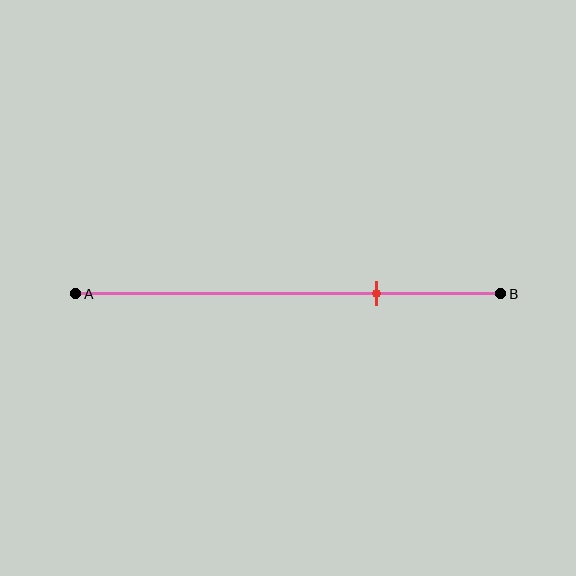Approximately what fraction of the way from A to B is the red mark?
The red mark is approximately 70% of the way from A to B.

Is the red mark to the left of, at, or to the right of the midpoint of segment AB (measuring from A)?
The red mark is to the right of the midpoint of segment AB.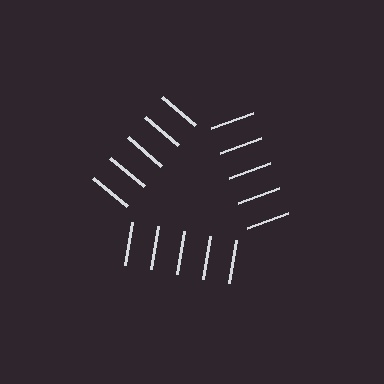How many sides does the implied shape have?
3 sides — the line-ends trace a triangle.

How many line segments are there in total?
15 — 5 along each of the 3 edges.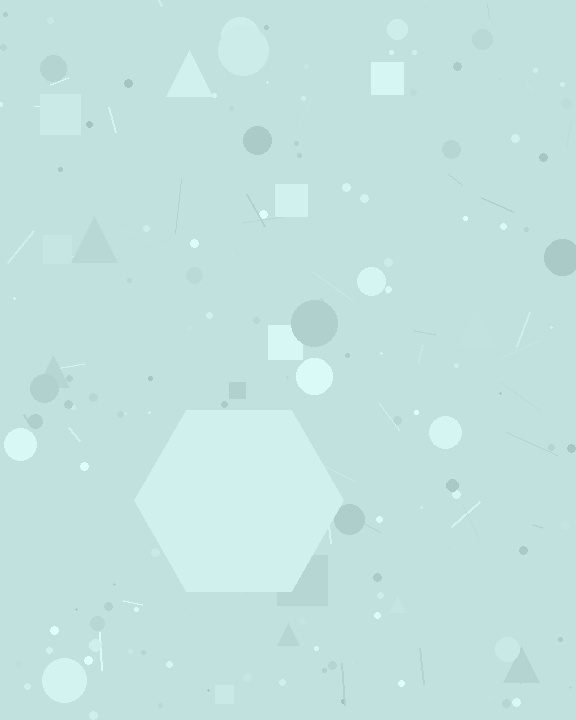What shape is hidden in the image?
A hexagon is hidden in the image.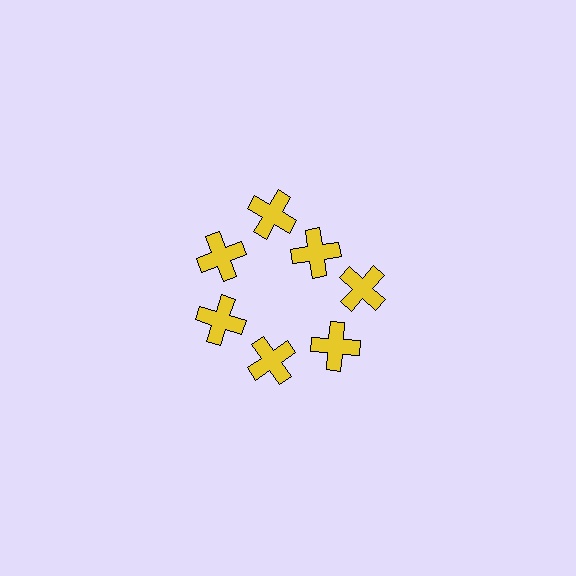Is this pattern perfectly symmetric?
No. The 7 yellow crosses are arranged in a ring, but one element near the 1 o'clock position is pulled inward toward the center, breaking the 7-fold rotational symmetry.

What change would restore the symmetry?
The symmetry would be restored by moving it outward, back onto the ring so that all 7 crosses sit at equal angles and equal distance from the center.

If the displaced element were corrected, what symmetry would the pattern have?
It would have 7-fold rotational symmetry — the pattern would map onto itself every 51 degrees.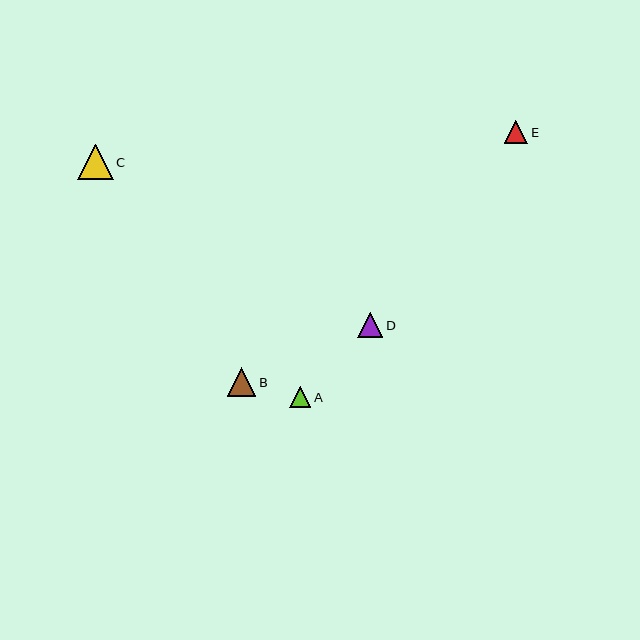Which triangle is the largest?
Triangle C is the largest with a size of approximately 35 pixels.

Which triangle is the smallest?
Triangle A is the smallest with a size of approximately 21 pixels.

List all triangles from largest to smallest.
From largest to smallest: C, B, D, E, A.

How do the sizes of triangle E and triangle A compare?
Triangle E and triangle A are approximately the same size.